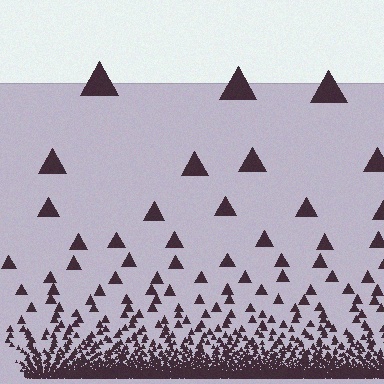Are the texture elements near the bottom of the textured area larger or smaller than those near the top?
Smaller. The gradient is inverted — elements near the bottom are smaller and denser.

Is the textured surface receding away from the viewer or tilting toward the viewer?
The surface appears to tilt toward the viewer. Texture elements get larger and sparser toward the top.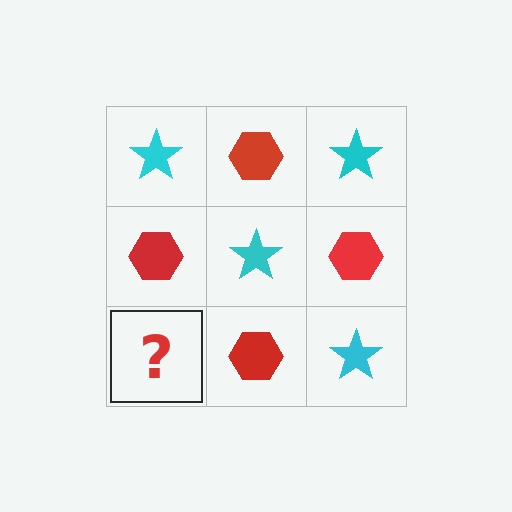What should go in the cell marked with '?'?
The missing cell should contain a cyan star.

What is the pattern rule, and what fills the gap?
The rule is that it alternates cyan star and red hexagon in a checkerboard pattern. The gap should be filled with a cyan star.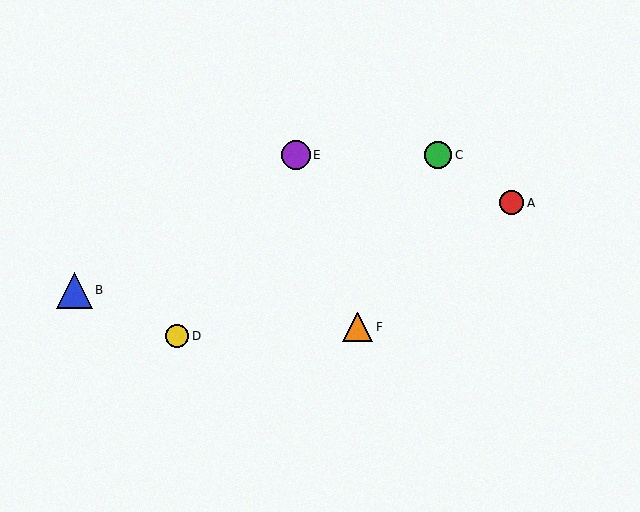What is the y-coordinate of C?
Object C is at y≈155.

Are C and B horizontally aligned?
No, C is at y≈155 and B is at y≈290.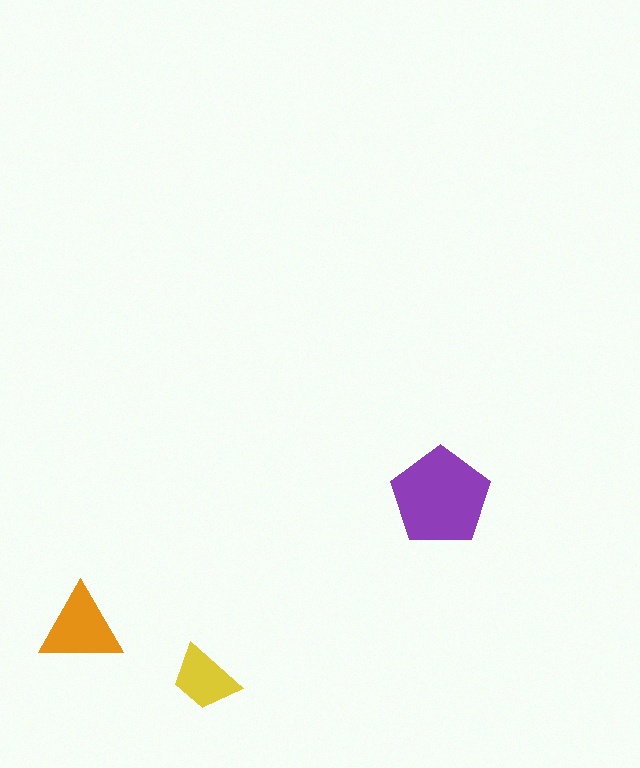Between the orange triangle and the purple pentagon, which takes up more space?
The purple pentagon.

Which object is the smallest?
The yellow trapezoid.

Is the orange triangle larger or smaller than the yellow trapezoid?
Larger.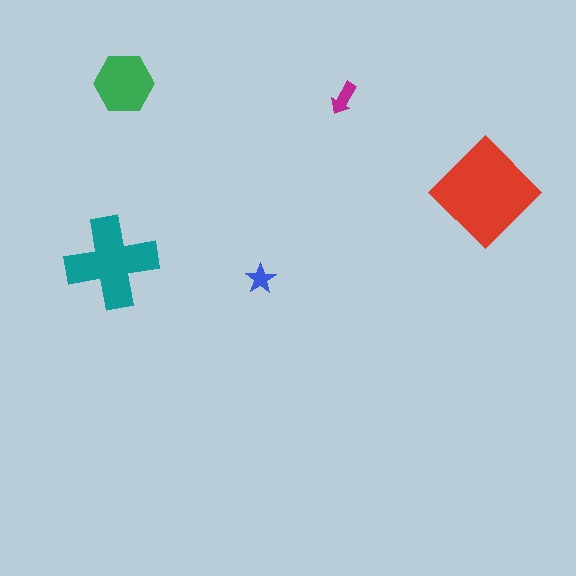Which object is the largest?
The red diamond.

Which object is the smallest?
The blue star.